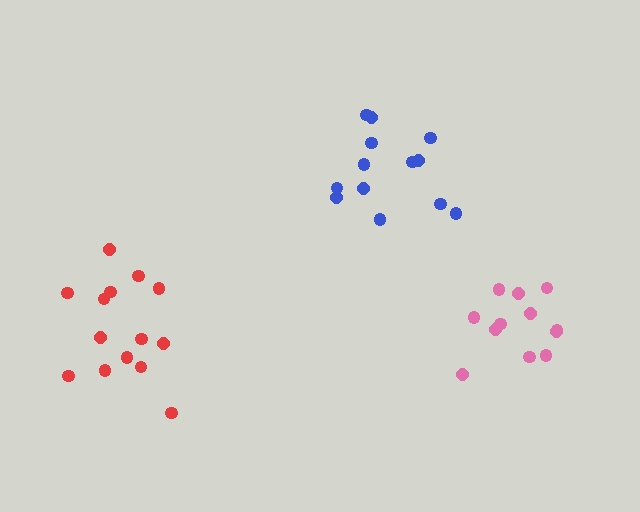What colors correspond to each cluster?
The clusters are colored: blue, red, pink.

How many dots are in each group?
Group 1: 13 dots, Group 2: 14 dots, Group 3: 12 dots (39 total).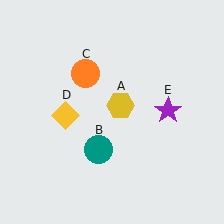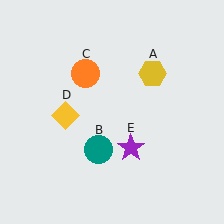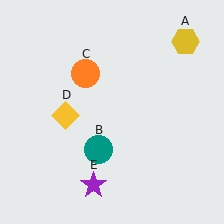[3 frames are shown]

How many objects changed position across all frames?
2 objects changed position: yellow hexagon (object A), purple star (object E).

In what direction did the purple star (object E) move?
The purple star (object E) moved down and to the left.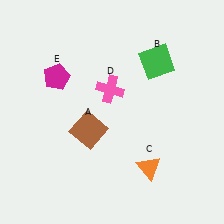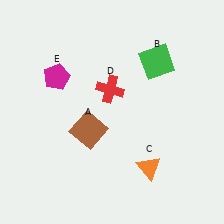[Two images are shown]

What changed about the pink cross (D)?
In Image 1, D is pink. In Image 2, it changed to red.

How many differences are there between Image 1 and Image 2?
There is 1 difference between the two images.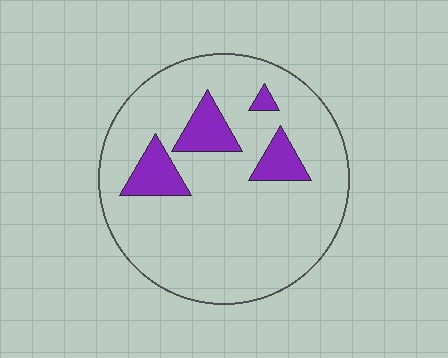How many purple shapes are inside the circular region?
4.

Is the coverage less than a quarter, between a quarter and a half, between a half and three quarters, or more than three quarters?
Less than a quarter.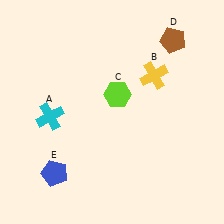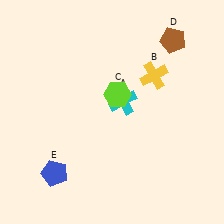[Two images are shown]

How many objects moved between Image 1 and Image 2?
1 object moved between the two images.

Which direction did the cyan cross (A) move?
The cyan cross (A) moved right.